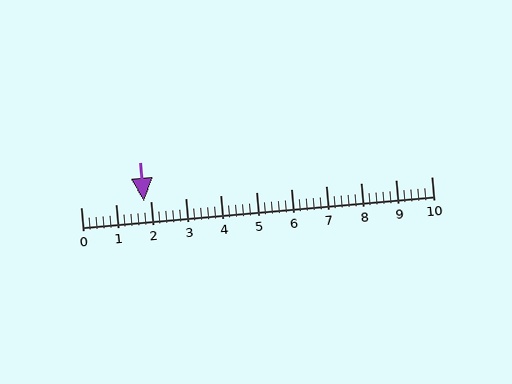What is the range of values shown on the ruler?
The ruler shows values from 0 to 10.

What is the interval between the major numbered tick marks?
The major tick marks are spaced 1 units apart.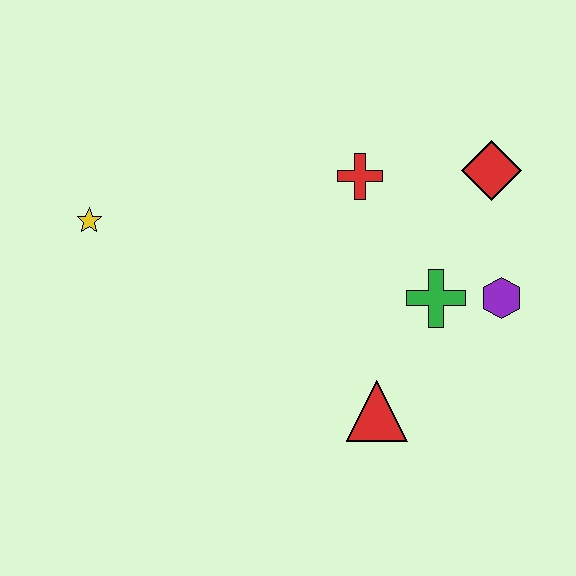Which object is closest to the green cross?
The purple hexagon is closest to the green cross.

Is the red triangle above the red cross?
No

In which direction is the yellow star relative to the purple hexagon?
The yellow star is to the left of the purple hexagon.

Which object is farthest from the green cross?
The yellow star is farthest from the green cross.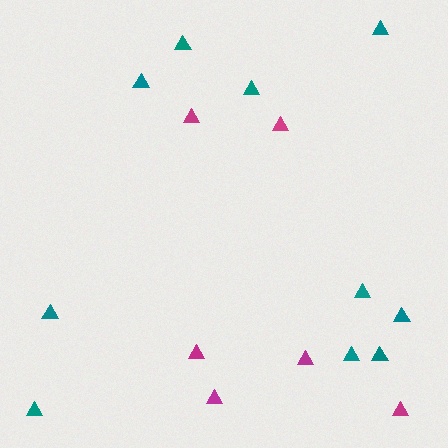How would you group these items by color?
There are 2 groups: one group of teal triangles (10) and one group of magenta triangles (6).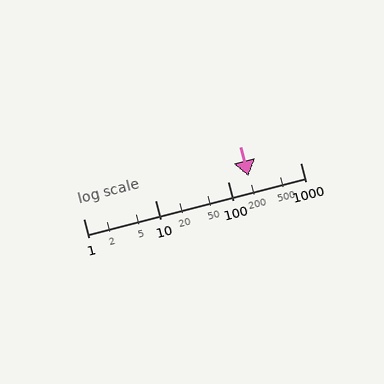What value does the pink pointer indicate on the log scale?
The pointer indicates approximately 190.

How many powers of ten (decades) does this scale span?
The scale spans 3 decades, from 1 to 1000.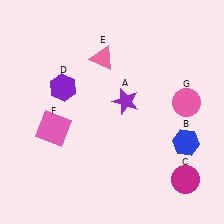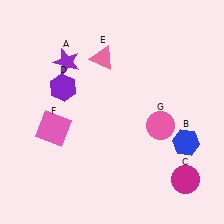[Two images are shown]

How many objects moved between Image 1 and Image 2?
2 objects moved between the two images.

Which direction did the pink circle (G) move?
The pink circle (G) moved left.